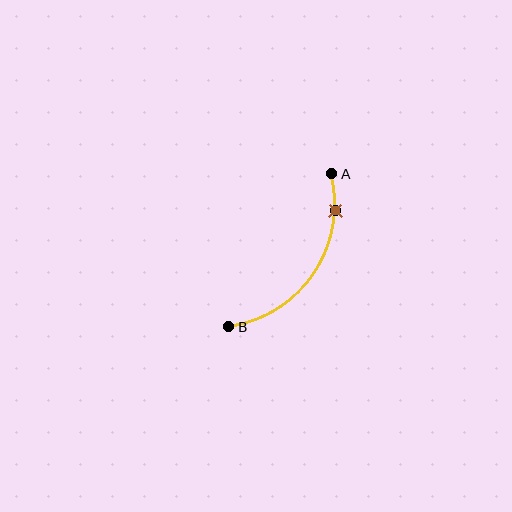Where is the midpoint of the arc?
The arc midpoint is the point on the curve farthest from the straight line joining A and B. It sits below and to the right of that line.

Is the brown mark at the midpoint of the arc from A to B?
No. The brown mark lies on the arc but is closer to endpoint A. The arc midpoint would be at the point on the curve equidistant along the arc from both A and B.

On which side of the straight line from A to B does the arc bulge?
The arc bulges below and to the right of the straight line connecting A and B.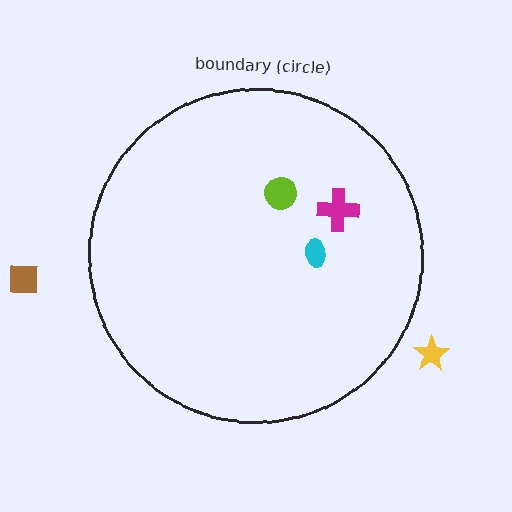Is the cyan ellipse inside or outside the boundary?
Inside.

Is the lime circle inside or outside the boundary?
Inside.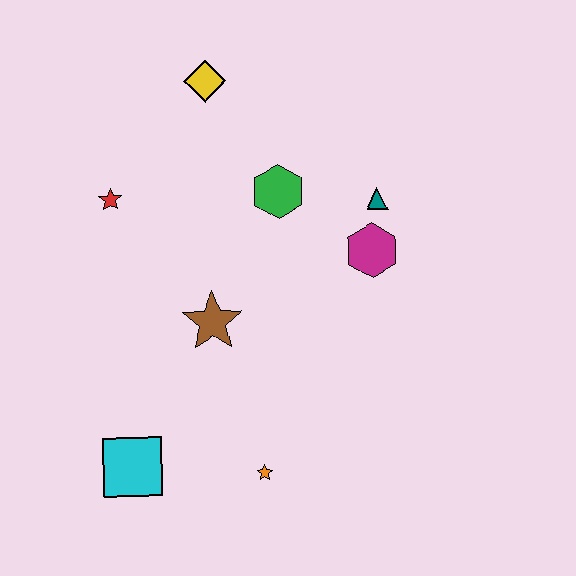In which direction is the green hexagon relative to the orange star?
The green hexagon is above the orange star.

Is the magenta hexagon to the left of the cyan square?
No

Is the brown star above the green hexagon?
No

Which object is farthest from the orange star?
The yellow diamond is farthest from the orange star.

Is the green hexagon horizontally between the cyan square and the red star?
No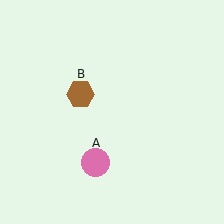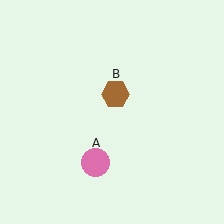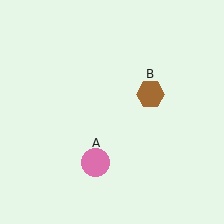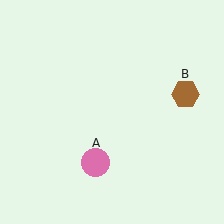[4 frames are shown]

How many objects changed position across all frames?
1 object changed position: brown hexagon (object B).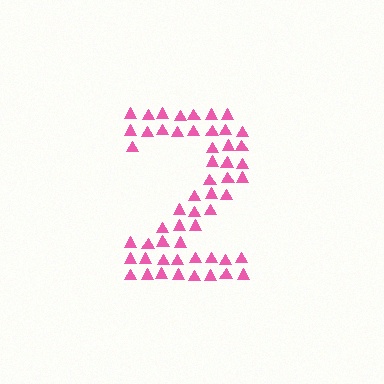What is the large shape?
The large shape is the digit 2.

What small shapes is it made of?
It is made of small triangles.